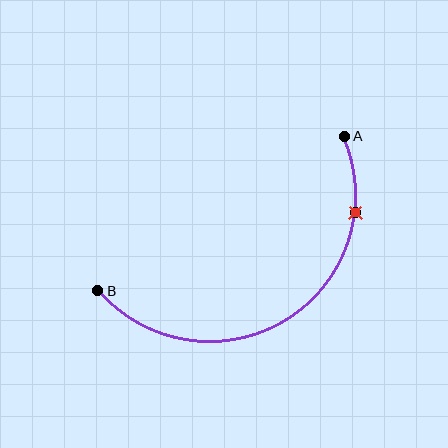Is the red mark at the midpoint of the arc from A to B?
No. The red mark lies on the arc but is closer to endpoint A. The arc midpoint would be at the point on the curve equidistant along the arc from both A and B.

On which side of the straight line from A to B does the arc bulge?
The arc bulges below the straight line connecting A and B.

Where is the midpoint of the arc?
The arc midpoint is the point on the curve farthest from the straight line joining A and B. It sits below that line.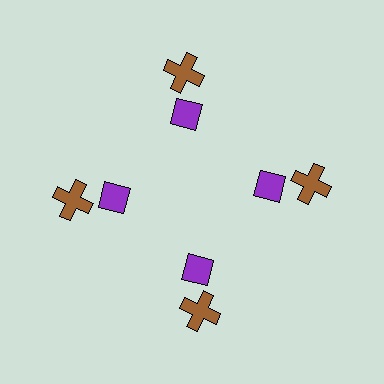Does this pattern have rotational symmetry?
Yes, this pattern has 4-fold rotational symmetry. It looks the same after rotating 90 degrees around the center.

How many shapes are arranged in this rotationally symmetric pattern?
There are 8 shapes, arranged in 4 groups of 2.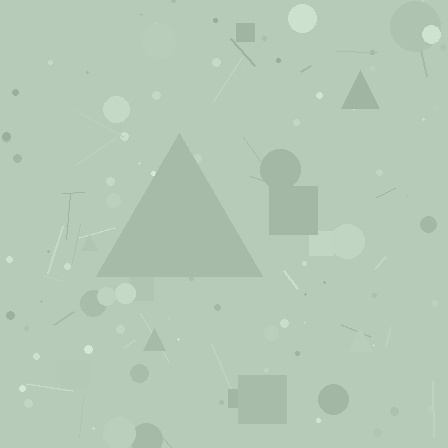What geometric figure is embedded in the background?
A triangle is embedded in the background.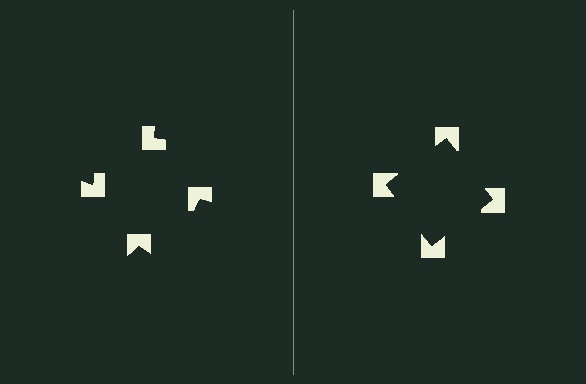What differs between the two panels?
The notched squares are positioned identically on both sides; only the wedge orientations differ. On the right they align to a square; on the left they are misaligned.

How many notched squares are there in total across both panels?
8 — 4 on each side.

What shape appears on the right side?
An illusory square.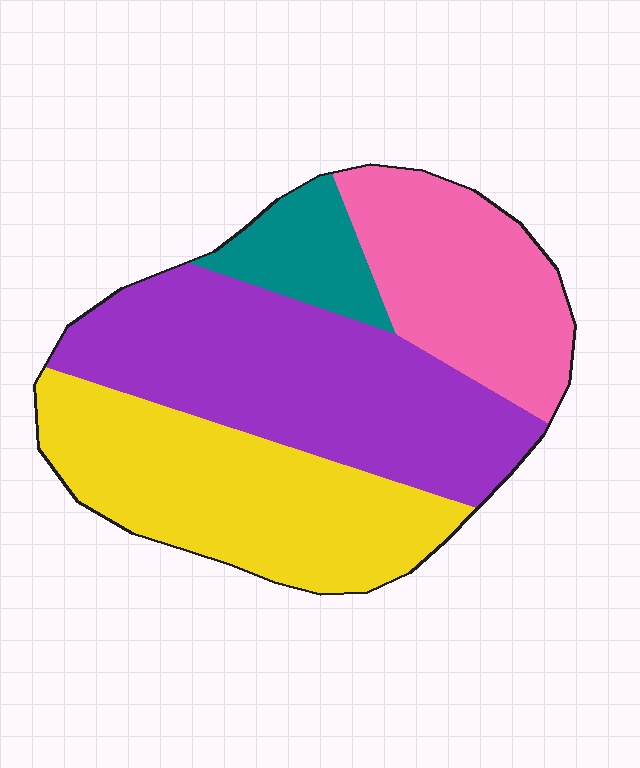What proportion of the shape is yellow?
Yellow takes up between a sixth and a third of the shape.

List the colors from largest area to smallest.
From largest to smallest: purple, yellow, pink, teal.